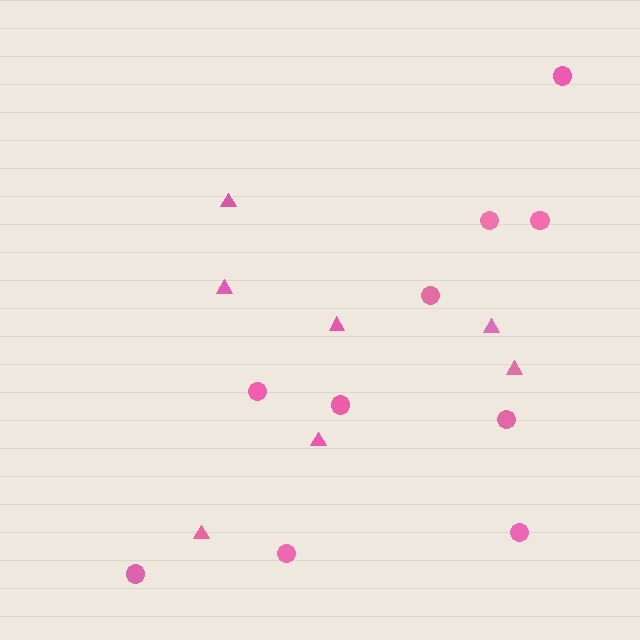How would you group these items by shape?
There are 2 groups: one group of circles (10) and one group of triangles (7).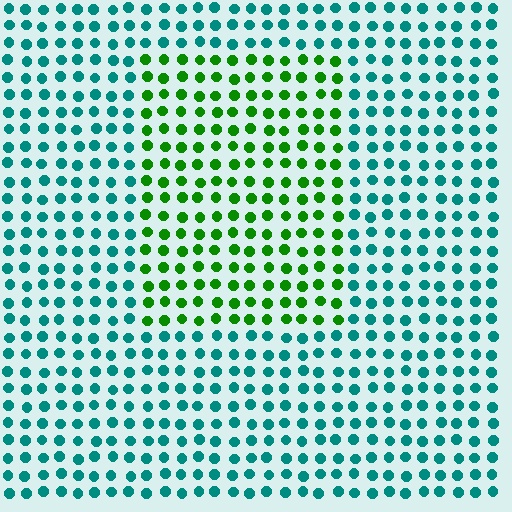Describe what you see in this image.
The image is filled with small teal elements in a uniform arrangement. A rectangle-shaped region is visible where the elements are tinted to a slightly different hue, forming a subtle color boundary.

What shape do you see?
I see a rectangle.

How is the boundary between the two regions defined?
The boundary is defined purely by a slight shift in hue (about 58 degrees). Spacing, size, and orientation are identical on both sides.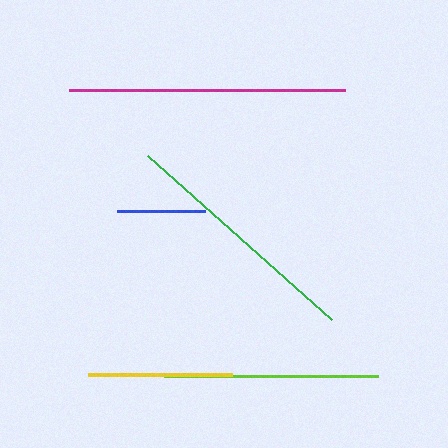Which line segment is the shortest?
The blue line is the shortest at approximately 87 pixels.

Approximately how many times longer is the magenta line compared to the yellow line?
The magenta line is approximately 1.9 times the length of the yellow line.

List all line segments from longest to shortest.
From longest to shortest: magenta, green, lime, yellow, blue.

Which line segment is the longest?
The magenta line is the longest at approximately 277 pixels.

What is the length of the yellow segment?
The yellow segment is approximately 144 pixels long.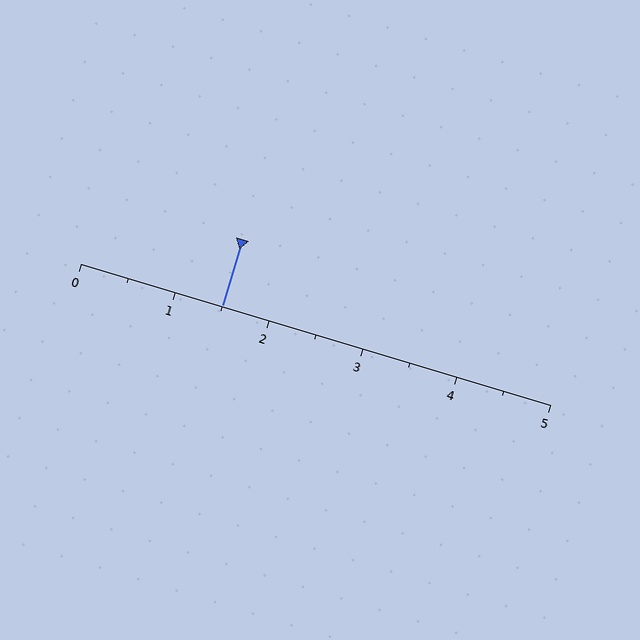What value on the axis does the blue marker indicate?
The marker indicates approximately 1.5.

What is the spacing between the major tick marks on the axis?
The major ticks are spaced 1 apart.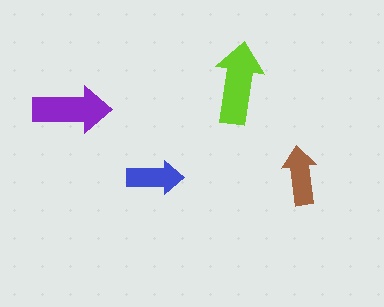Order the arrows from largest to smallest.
the lime one, the purple one, the brown one, the blue one.